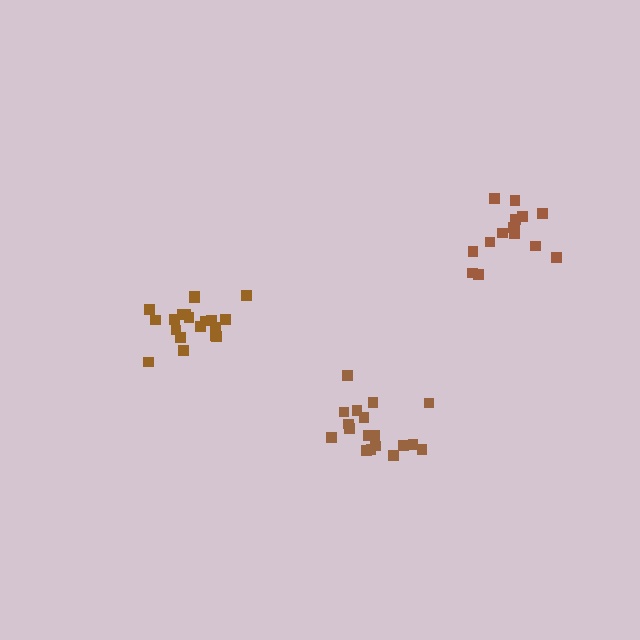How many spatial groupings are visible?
There are 3 spatial groupings.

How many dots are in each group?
Group 1: 15 dots, Group 2: 19 dots, Group 3: 20 dots (54 total).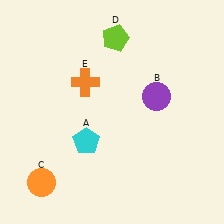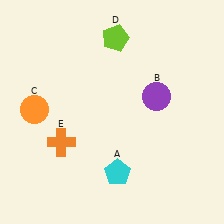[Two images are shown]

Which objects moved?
The objects that moved are: the cyan pentagon (A), the orange circle (C), the orange cross (E).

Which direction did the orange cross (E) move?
The orange cross (E) moved down.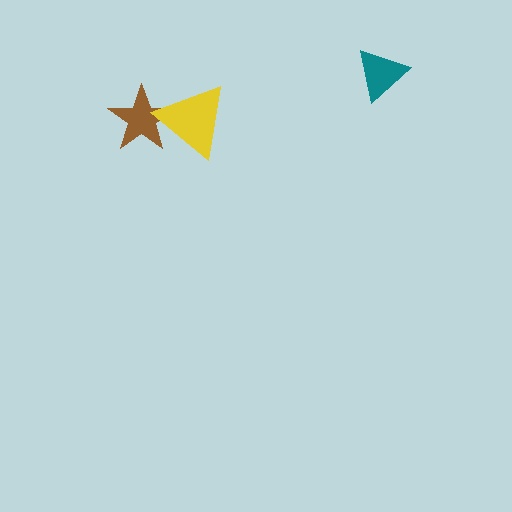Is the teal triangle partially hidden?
No, no other shape covers it.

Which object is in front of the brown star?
The yellow triangle is in front of the brown star.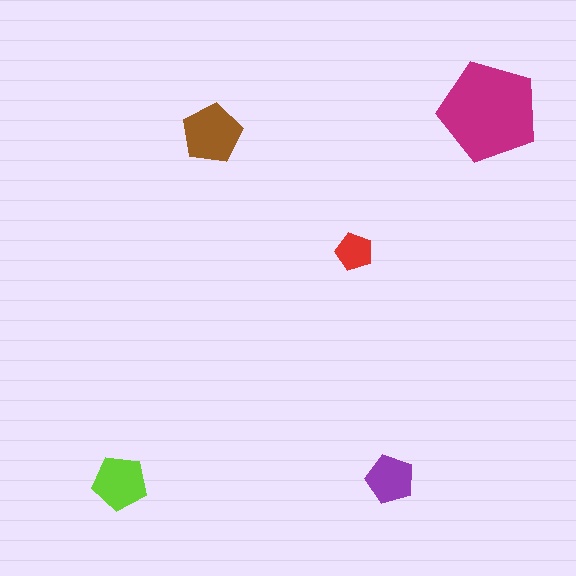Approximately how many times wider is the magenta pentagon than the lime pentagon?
About 2 times wider.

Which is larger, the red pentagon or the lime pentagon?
The lime one.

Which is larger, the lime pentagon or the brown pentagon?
The brown one.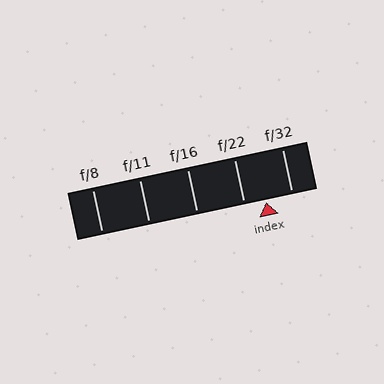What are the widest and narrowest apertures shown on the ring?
The widest aperture shown is f/8 and the narrowest is f/32.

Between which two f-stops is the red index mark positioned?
The index mark is between f/22 and f/32.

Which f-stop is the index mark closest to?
The index mark is closest to f/22.